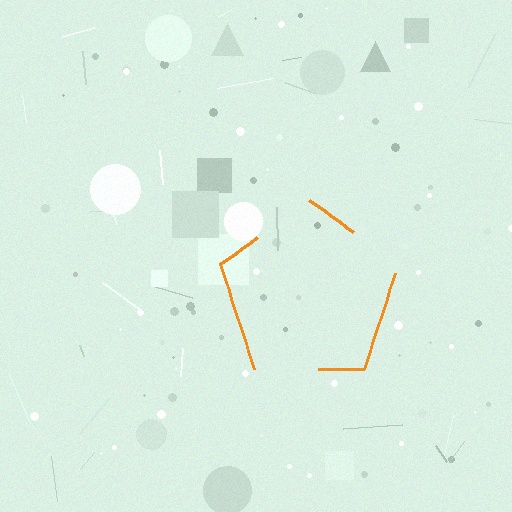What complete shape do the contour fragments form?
The contour fragments form a pentagon.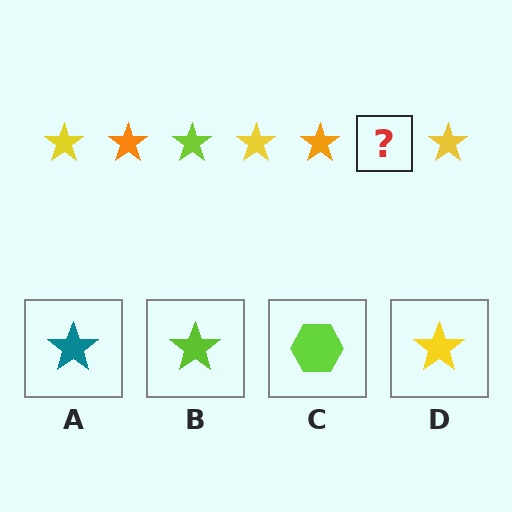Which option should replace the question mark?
Option B.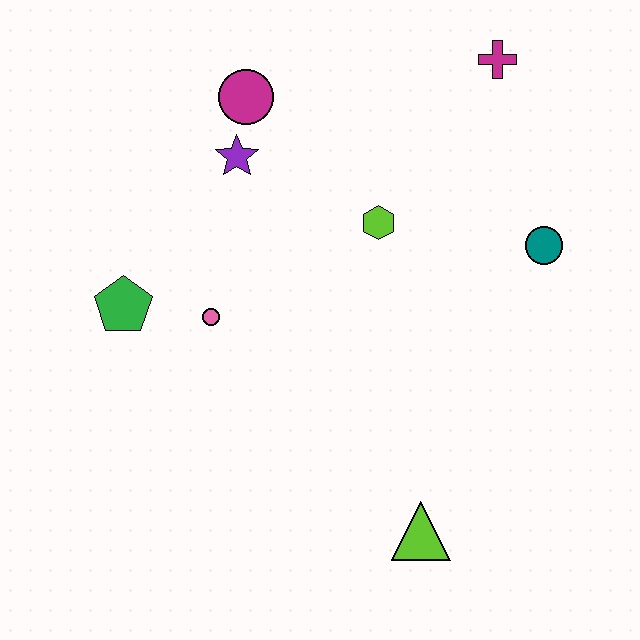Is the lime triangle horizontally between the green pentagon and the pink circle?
No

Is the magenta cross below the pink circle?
No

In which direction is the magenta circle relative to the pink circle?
The magenta circle is above the pink circle.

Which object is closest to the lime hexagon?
The purple star is closest to the lime hexagon.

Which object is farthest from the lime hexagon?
The lime triangle is farthest from the lime hexagon.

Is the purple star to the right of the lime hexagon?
No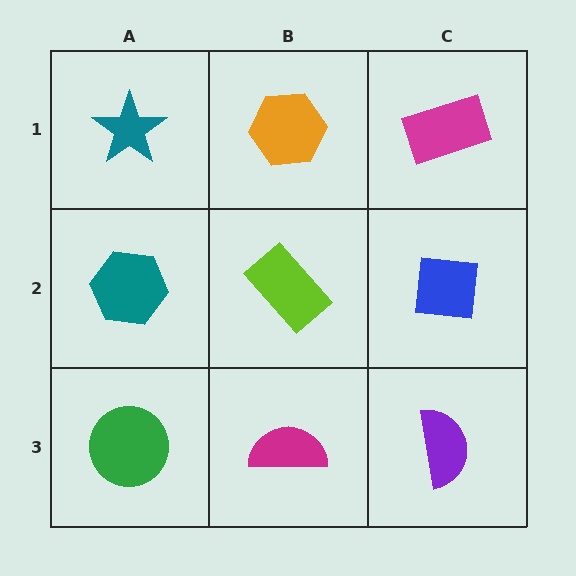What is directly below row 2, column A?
A green circle.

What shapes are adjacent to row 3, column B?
A lime rectangle (row 2, column B), a green circle (row 3, column A), a purple semicircle (row 3, column C).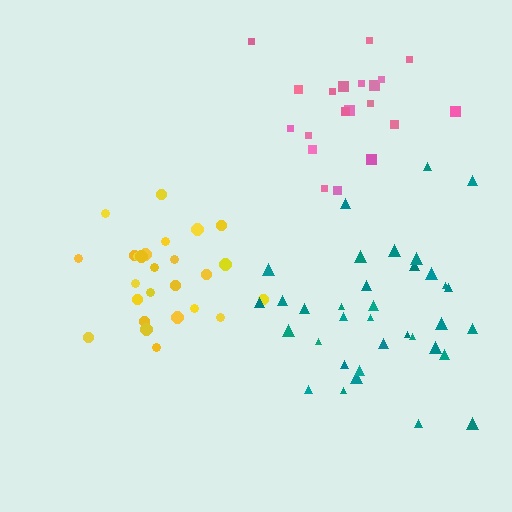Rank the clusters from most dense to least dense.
yellow, teal, pink.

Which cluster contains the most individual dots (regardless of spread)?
Teal (35).